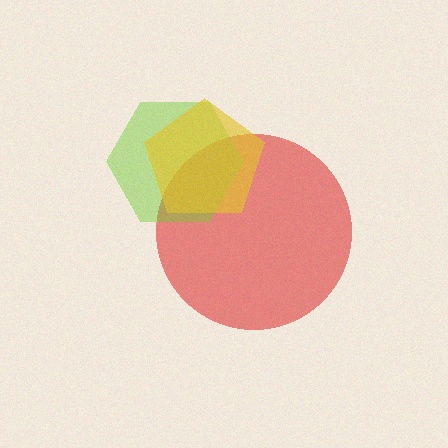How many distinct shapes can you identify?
There are 3 distinct shapes: a red circle, a lime hexagon, a yellow pentagon.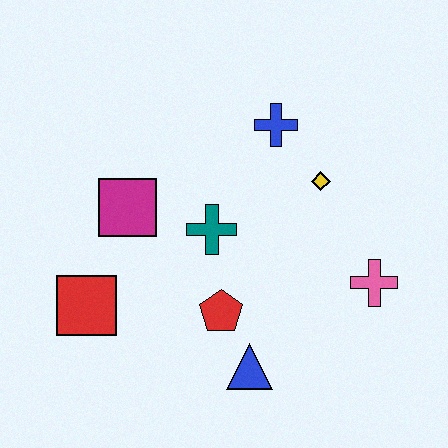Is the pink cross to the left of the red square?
No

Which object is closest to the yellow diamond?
The blue cross is closest to the yellow diamond.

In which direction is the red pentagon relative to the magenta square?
The red pentagon is below the magenta square.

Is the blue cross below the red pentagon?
No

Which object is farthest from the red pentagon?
The blue cross is farthest from the red pentagon.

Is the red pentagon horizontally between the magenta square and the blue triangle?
Yes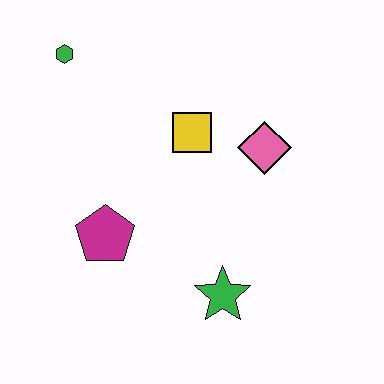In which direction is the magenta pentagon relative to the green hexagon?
The magenta pentagon is below the green hexagon.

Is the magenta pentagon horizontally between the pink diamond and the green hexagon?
Yes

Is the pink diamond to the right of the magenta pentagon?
Yes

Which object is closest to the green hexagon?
The yellow square is closest to the green hexagon.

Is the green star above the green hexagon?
No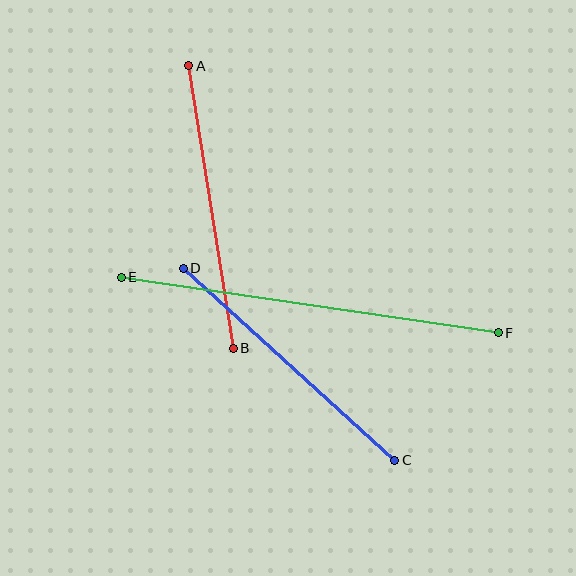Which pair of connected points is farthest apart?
Points E and F are farthest apart.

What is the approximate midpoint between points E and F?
The midpoint is at approximately (310, 305) pixels.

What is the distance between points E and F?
The distance is approximately 381 pixels.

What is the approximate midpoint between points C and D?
The midpoint is at approximately (289, 364) pixels.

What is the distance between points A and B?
The distance is approximately 286 pixels.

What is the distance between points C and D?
The distance is approximately 285 pixels.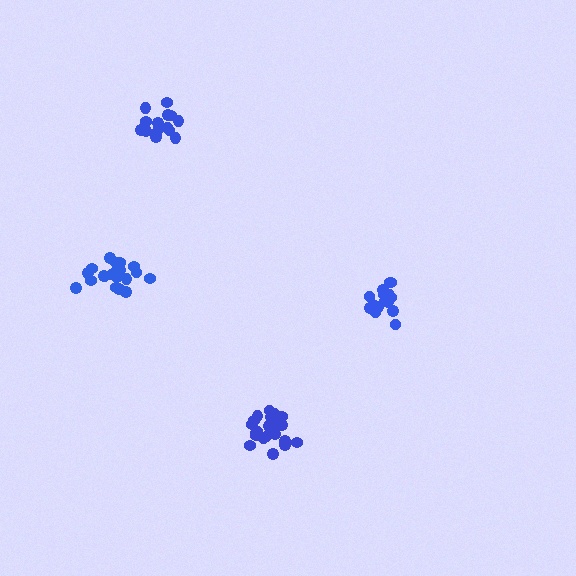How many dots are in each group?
Group 1: 20 dots, Group 2: 21 dots, Group 3: 15 dots, Group 4: 15 dots (71 total).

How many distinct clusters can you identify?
There are 4 distinct clusters.